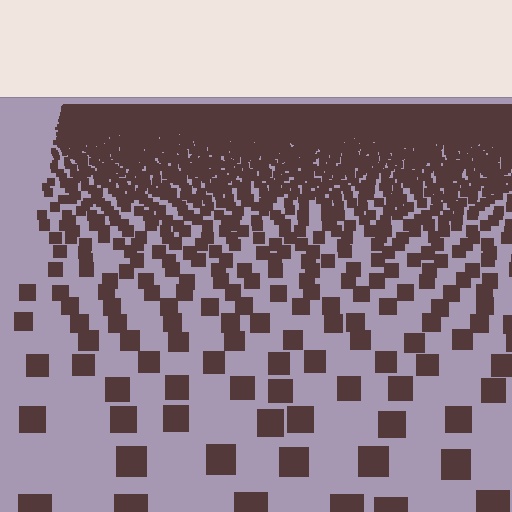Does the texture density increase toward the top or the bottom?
Density increases toward the top.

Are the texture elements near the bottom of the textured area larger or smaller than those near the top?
Larger. Near the bottom, elements are closer to the viewer and appear at a bigger on-screen size.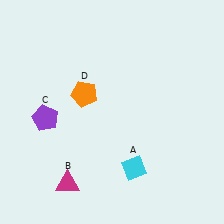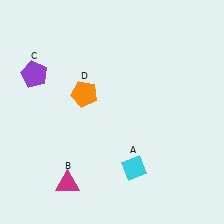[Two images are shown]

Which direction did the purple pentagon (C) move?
The purple pentagon (C) moved up.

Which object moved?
The purple pentagon (C) moved up.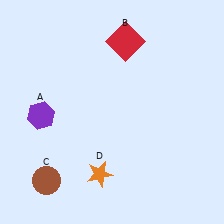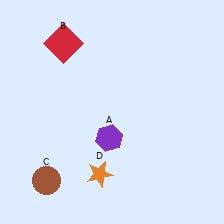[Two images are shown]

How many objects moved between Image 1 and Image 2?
2 objects moved between the two images.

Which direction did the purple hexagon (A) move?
The purple hexagon (A) moved right.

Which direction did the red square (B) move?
The red square (B) moved left.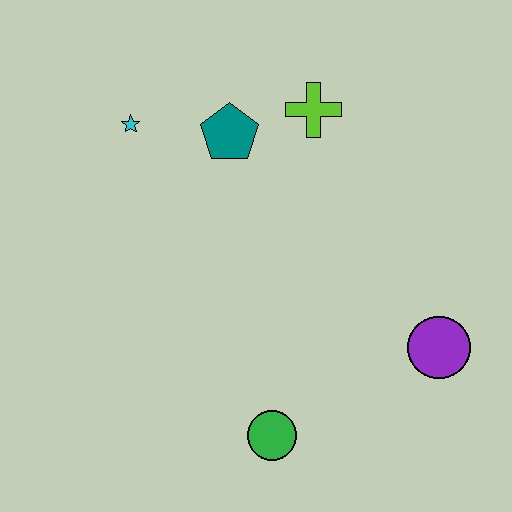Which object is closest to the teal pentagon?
The lime cross is closest to the teal pentagon.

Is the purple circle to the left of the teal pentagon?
No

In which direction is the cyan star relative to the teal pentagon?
The cyan star is to the left of the teal pentagon.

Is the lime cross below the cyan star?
No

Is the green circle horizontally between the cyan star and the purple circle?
Yes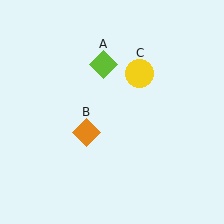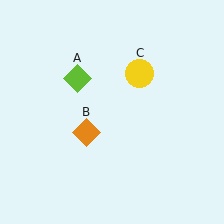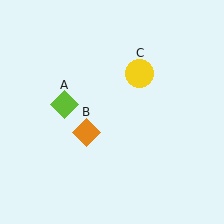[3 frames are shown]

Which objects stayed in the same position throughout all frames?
Orange diamond (object B) and yellow circle (object C) remained stationary.